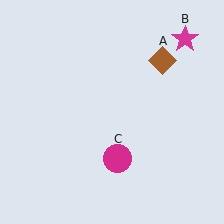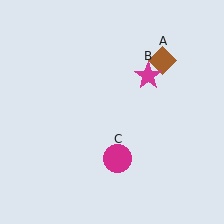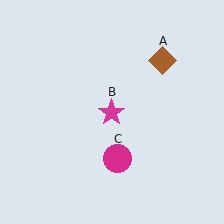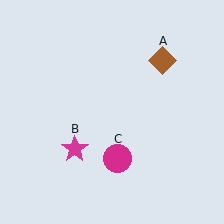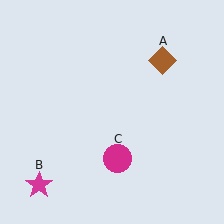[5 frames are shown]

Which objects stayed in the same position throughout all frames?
Brown diamond (object A) and magenta circle (object C) remained stationary.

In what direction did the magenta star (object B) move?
The magenta star (object B) moved down and to the left.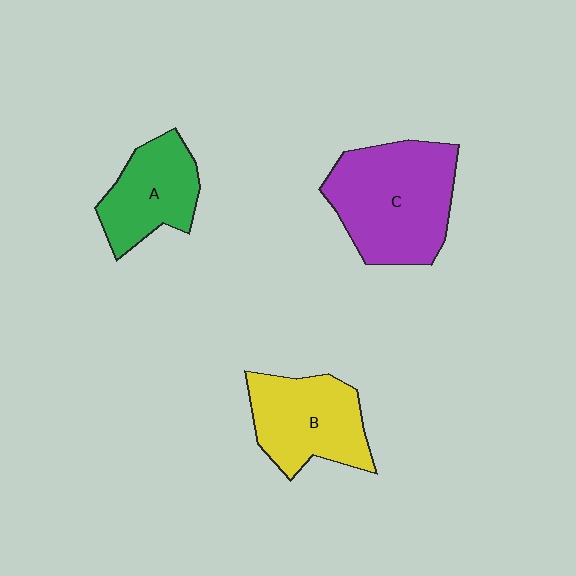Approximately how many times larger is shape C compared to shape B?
Approximately 1.4 times.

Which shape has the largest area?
Shape C (purple).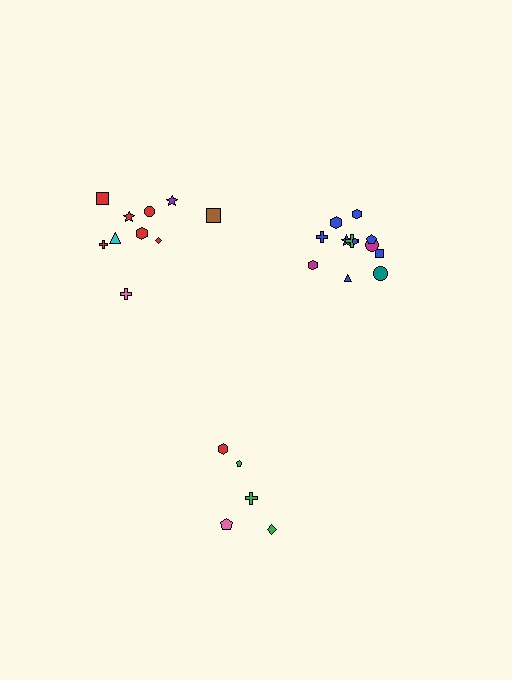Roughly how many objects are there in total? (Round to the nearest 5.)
Roughly 25 objects in total.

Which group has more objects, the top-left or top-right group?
The top-right group.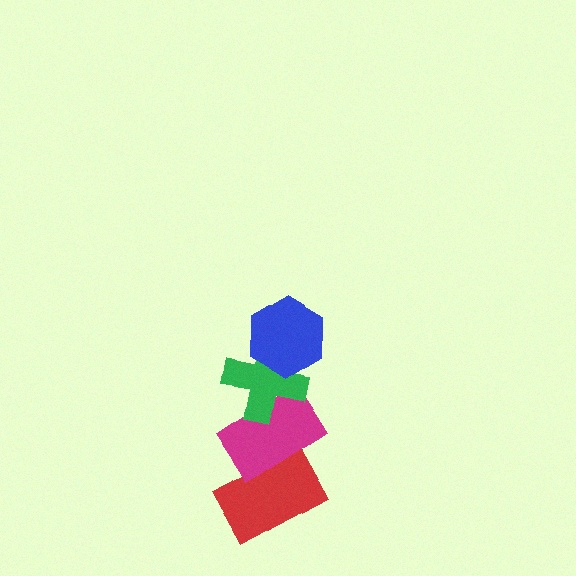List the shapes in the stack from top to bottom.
From top to bottom: the blue hexagon, the green cross, the magenta rectangle, the red rectangle.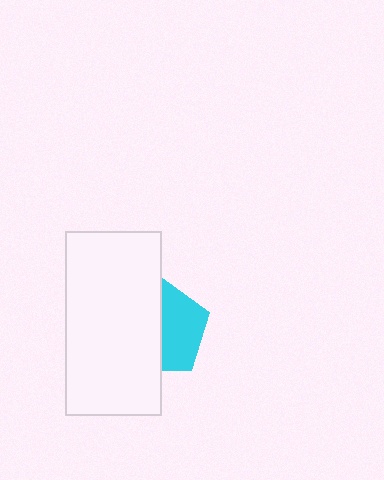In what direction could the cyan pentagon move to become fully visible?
The cyan pentagon could move right. That would shift it out from behind the white rectangle entirely.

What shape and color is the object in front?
The object in front is a white rectangle.